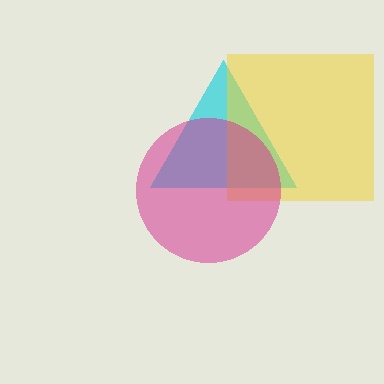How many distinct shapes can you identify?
There are 3 distinct shapes: a cyan triangle, a yellow square, a magenta circle.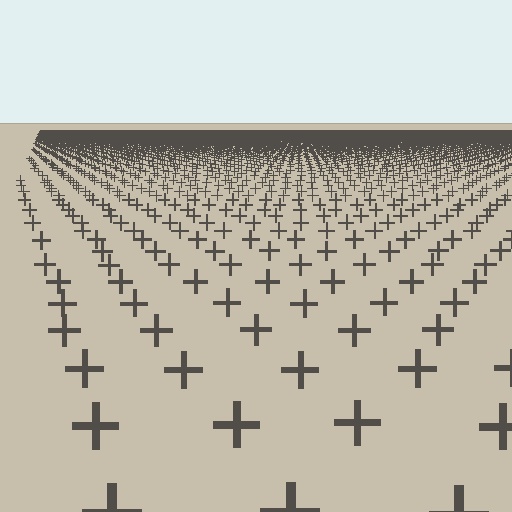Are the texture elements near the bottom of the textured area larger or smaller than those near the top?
Larger. Near the bottom, elements are closer to the viewer and appear at a bigger on-screen size.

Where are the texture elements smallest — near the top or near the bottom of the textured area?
Near the top.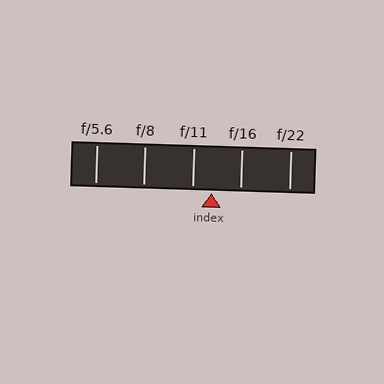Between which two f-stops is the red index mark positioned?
The index mark is between f/11 and f/16.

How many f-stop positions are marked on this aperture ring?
There are 5 f-stop positions marked.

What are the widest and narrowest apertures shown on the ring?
The widest aperture shown is f/5.6 and the narrowest is f/22.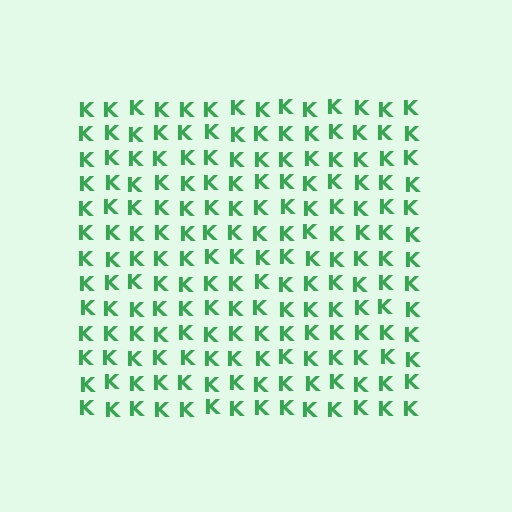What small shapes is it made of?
It is made of small letter K's.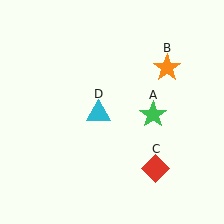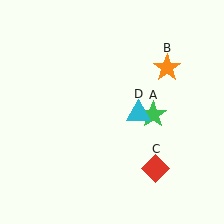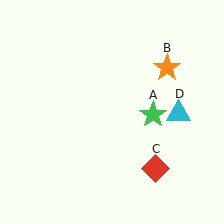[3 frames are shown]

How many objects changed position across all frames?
1 object changed position: cyan triangle (object D).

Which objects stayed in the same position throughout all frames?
Green star (object A) and orange star (object B) and red diamond (object C) remained stationary.